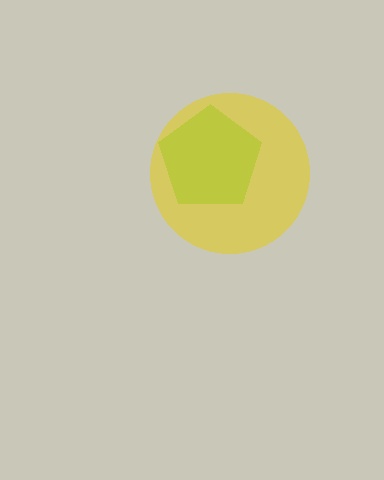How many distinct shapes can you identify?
There are 2 distinct shapes: a lime pentagon, a yellow circle.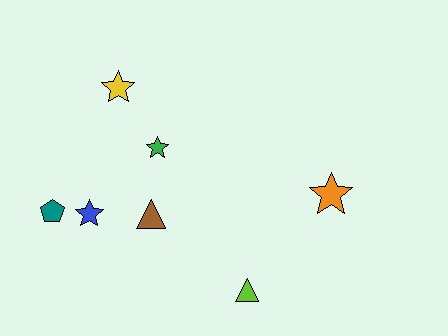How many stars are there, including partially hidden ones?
There are 4 stars.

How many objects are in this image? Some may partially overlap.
There are 7 objects.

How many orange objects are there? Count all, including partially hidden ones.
There is 1 orange object.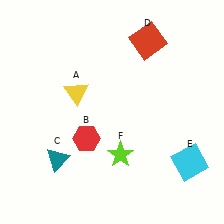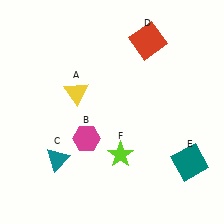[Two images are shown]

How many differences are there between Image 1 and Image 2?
There are 2 differences between the two images.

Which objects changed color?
B changed from red to magenta. E changed from cyan to teal.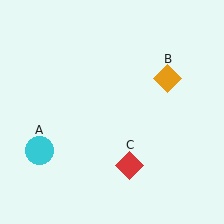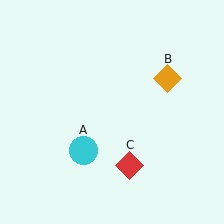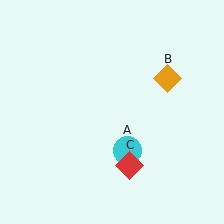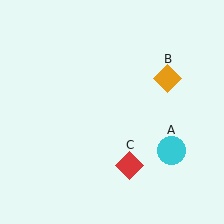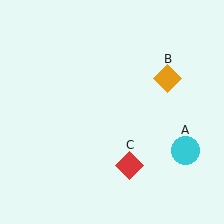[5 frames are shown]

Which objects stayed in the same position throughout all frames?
Orange diamond (object B) and red diamond (object C) remained stationary.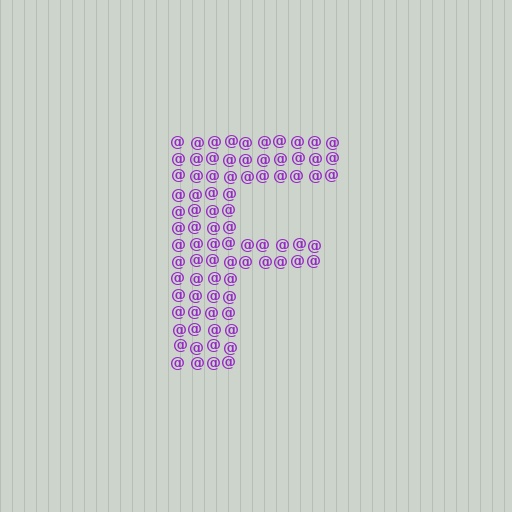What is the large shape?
The large shape is the letter F.